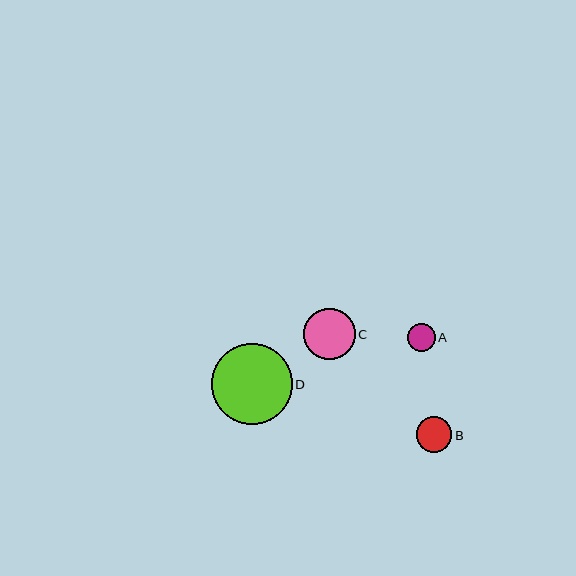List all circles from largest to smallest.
From largest to smallest: D, C, B, A.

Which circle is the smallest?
Circle A is the smallest with a size of approximately 28 pixels.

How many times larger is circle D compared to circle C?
Circle D is approximately 1.6 times the size of circle C.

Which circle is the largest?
Circle D is the largest with a size of approximately 81 pixels.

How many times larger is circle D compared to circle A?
Circle D is approximately 2.9 times the size of circle A.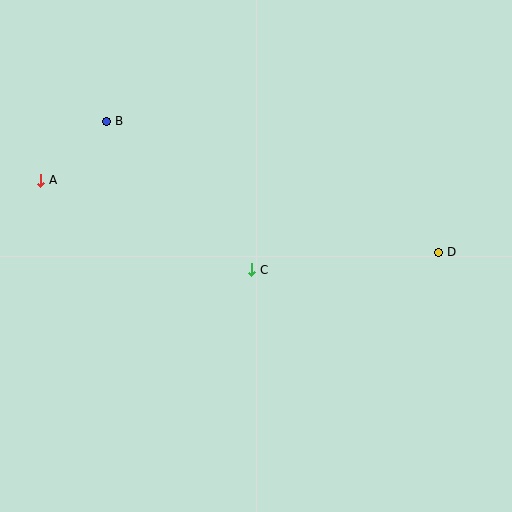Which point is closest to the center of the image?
Point C at (252, 270) is closest to the center.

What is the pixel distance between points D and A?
The distance between D and A is 404 pixels.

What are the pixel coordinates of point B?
Point B is at (107, 121).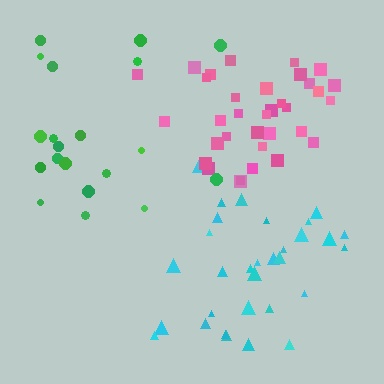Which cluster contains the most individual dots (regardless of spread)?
Pink (34).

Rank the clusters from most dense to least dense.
pink, cyan, green.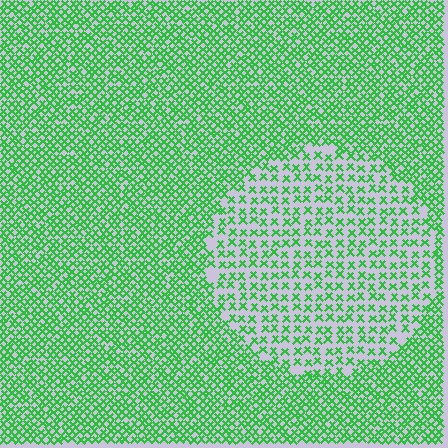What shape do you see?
I see a circle.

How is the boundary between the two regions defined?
The boundary is defined by a change in element density (approximately 2.0x ratio). All elements are the same color, size, and shape.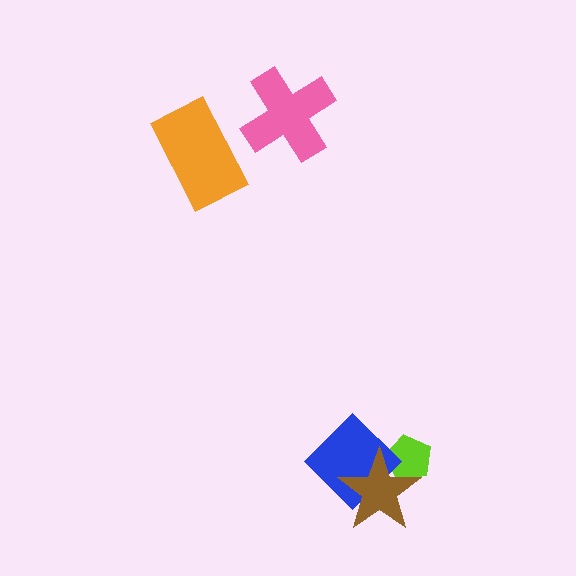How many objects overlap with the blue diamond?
2 objects overlap with the blue diamond.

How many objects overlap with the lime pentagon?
2 objects overlap with the lime pentagon.